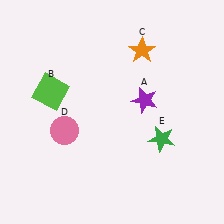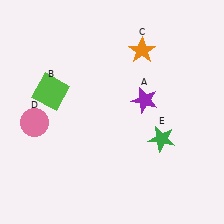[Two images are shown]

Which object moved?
The pink circle (D) moved left.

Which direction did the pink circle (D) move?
The pink circle (D) moved left.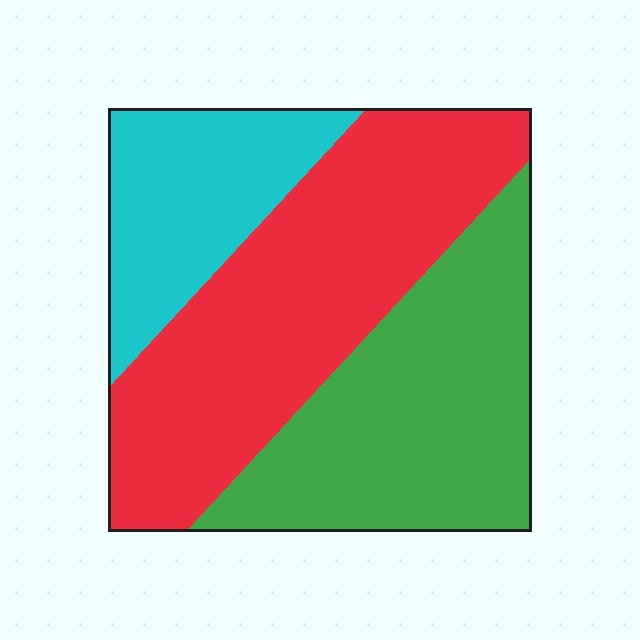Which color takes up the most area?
Red, at roughly 45%.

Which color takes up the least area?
Cyan, at roughly 20%.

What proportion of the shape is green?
Green covers about 35% of the shape.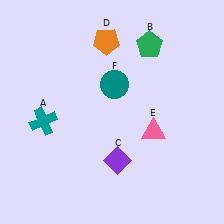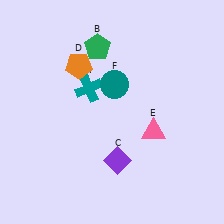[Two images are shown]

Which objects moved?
The objects that moved are: the teal cross (A), the green pentagon (B), the orange pentagon (D).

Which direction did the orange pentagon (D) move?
The orange pentagon (D) moved left.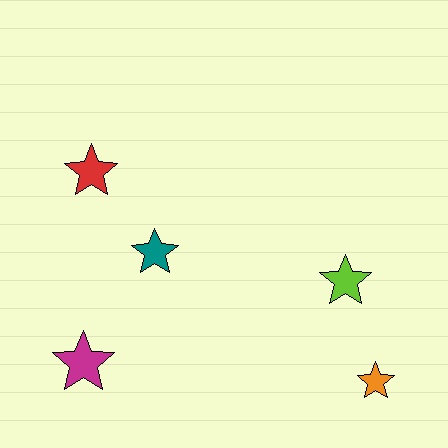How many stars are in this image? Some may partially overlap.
There are 5 stars.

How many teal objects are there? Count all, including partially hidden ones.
There is 1 teal object.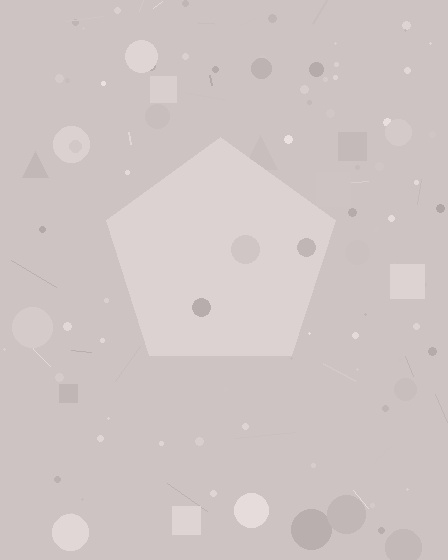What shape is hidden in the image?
A pentagon is hidden in the image.